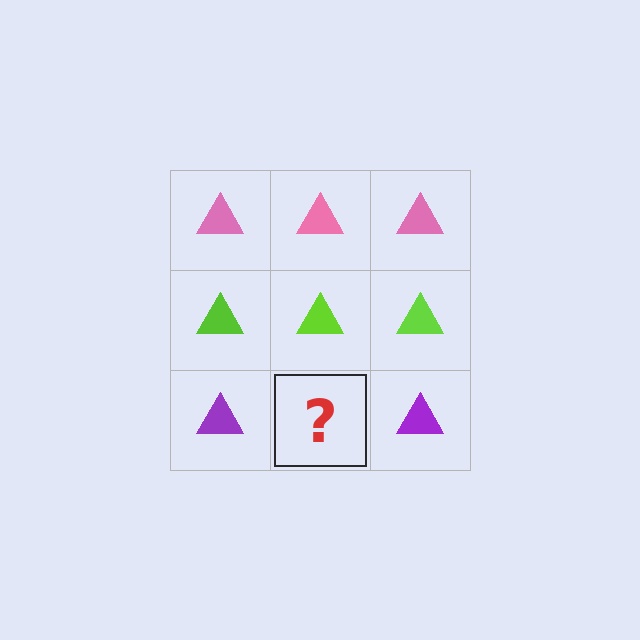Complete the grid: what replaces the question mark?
The question mark should be replaced with a purple triangle.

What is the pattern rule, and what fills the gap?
The rule is that each row has a consistent color. The gap should be filled with a purple triangle.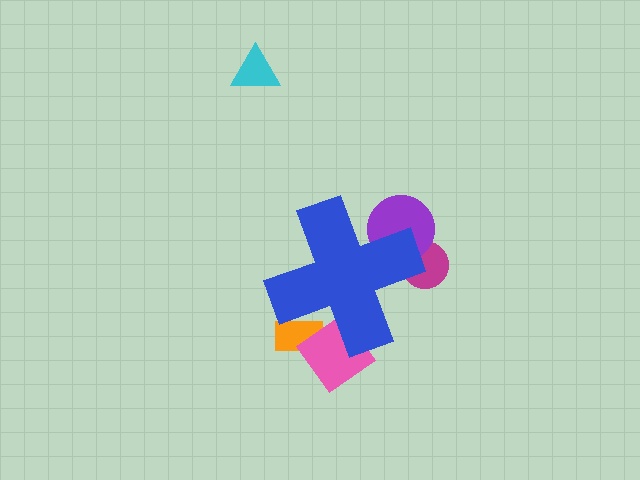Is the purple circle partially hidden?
Yes, the purple circle is partially hidden behind the blue cross.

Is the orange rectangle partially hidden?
Yes, the orange rectangle is partially hidden behind the blue cross.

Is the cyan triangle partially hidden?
No, the cyan triangle is fully visible.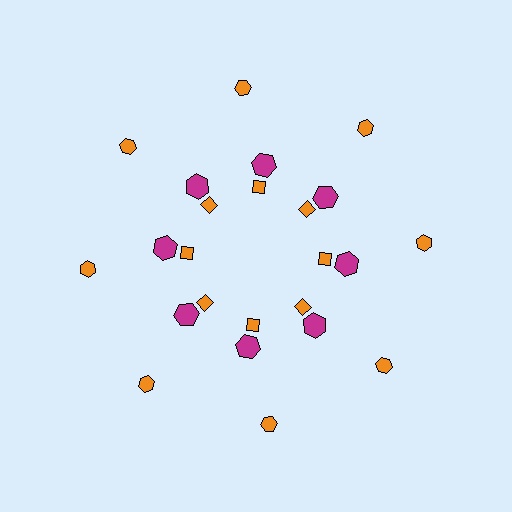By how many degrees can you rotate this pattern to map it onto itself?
The pattern maps onto itself every 45 degrees of rotation.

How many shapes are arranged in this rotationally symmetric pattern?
There are 24 shapes, arranged in 8 groups of 3.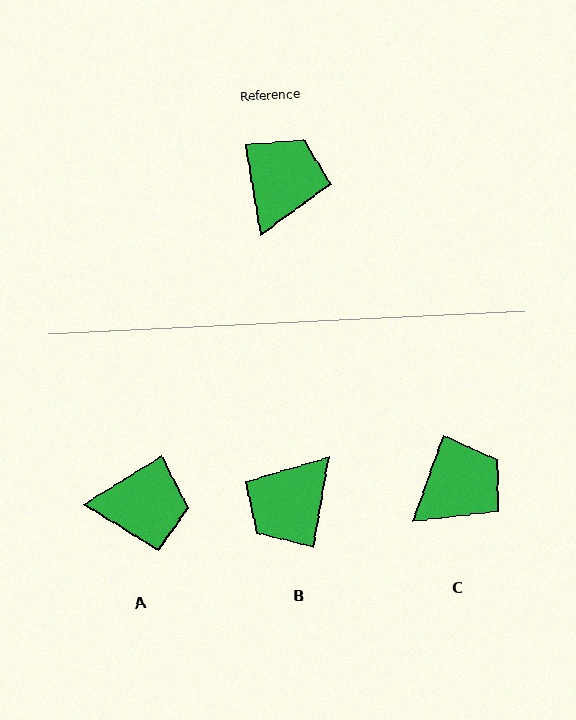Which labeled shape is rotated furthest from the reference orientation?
B, about 161 degrees away.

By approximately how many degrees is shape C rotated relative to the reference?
Approximately 29 degrees clockwise.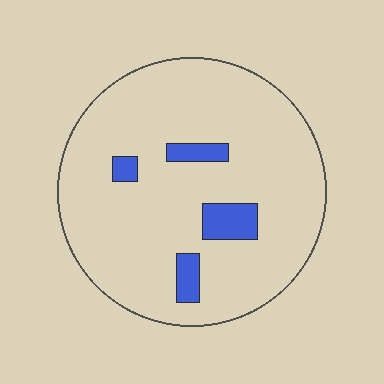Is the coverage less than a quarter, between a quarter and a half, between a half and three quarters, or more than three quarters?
Less than a quarter.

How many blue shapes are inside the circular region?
4.